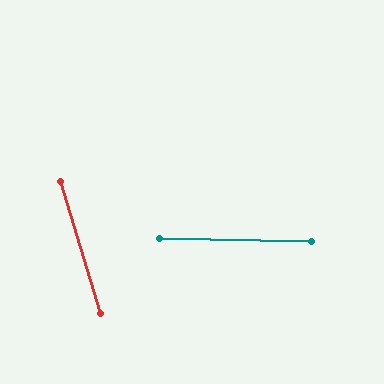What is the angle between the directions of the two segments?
Approximately 72 degrees.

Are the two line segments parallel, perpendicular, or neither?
Neither parallel nor perpendicular — they differ by about 72°.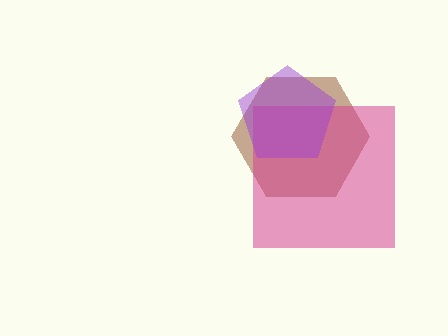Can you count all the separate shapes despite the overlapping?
Yes, there are 3 separate shapes.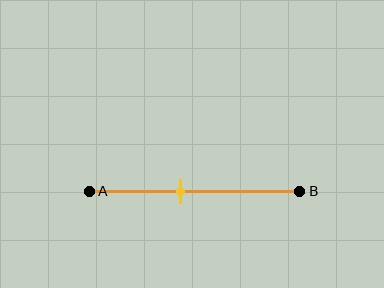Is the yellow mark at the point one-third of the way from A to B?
No, the mark is at about 45% from A, not at the 33% one-third point.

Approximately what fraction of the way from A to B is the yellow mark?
The yellow mark is approximately 45% of the way from A to B.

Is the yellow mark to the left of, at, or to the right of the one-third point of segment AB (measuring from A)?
The yellow mark is to the right of the one-third point of segment AB.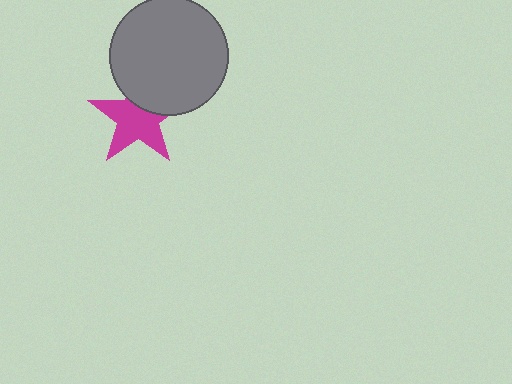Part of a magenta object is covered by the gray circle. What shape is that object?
It is a star.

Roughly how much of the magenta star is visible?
Most of it is visible (roughly 68%).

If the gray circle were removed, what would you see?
You would see the complete magenta star.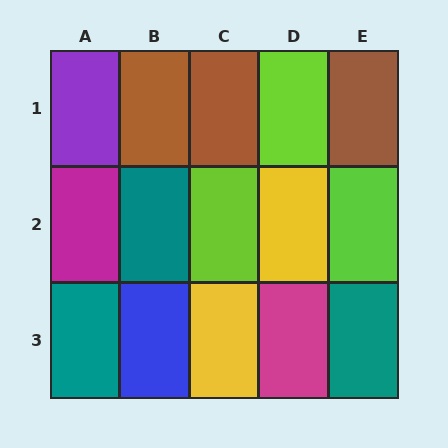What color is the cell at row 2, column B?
Teal.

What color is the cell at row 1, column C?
Brown.